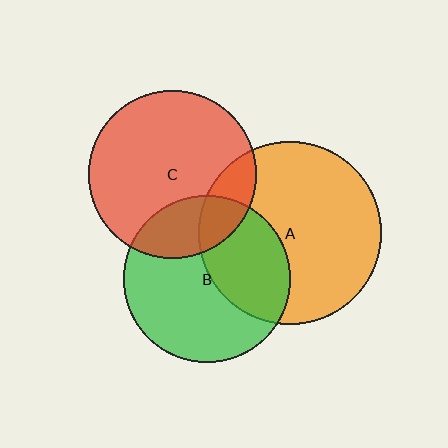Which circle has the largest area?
Circle A (orange).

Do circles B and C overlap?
Yes.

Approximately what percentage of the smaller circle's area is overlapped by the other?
Approximately 25%.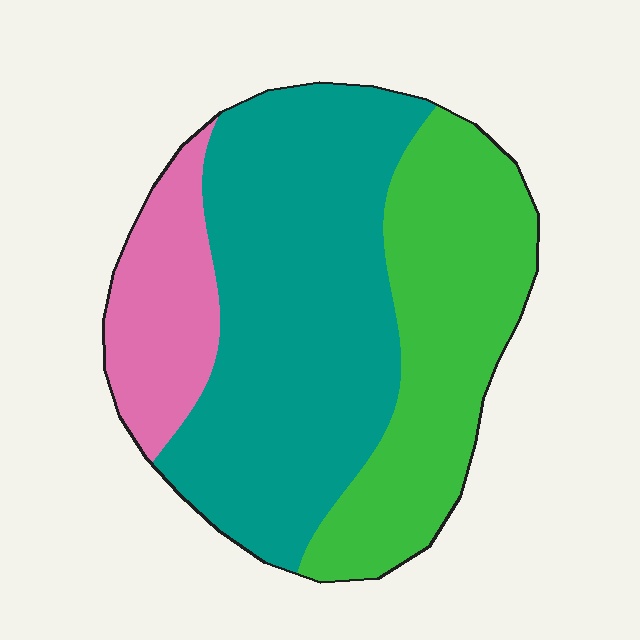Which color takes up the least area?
Pink, at roughly 15%.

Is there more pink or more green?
Green.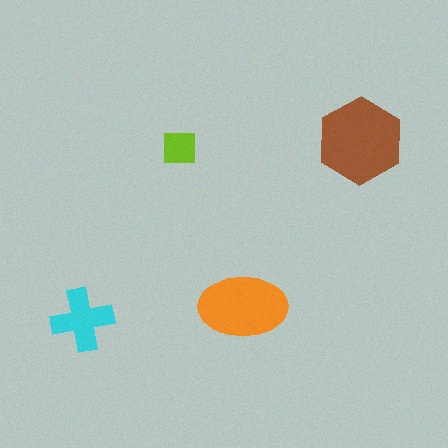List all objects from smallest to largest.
The lime square, the cyan cross, the orange ellipse, the brown hexagon.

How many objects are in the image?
There are 4 objects in the image.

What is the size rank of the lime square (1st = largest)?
4th.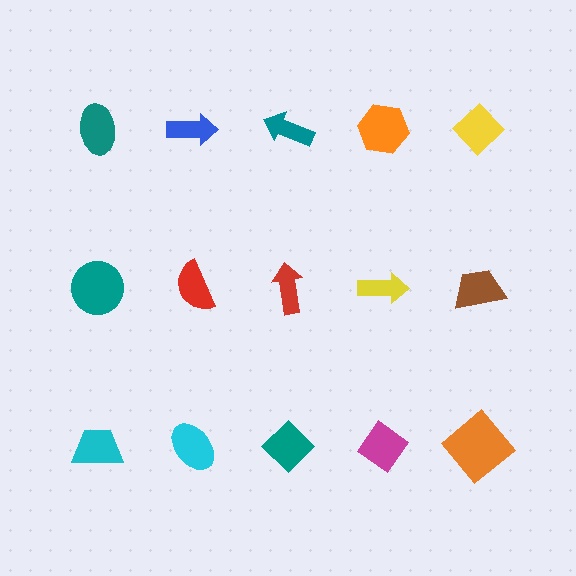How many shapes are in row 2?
5 shapes.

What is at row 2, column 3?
A red arrow.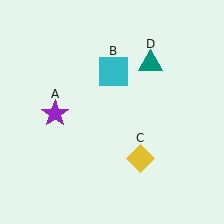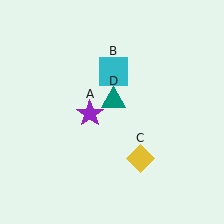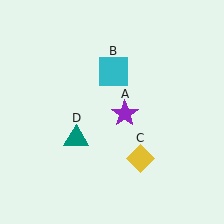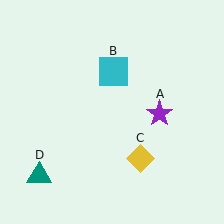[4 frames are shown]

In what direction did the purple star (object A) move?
The purple star (object A) moved right.